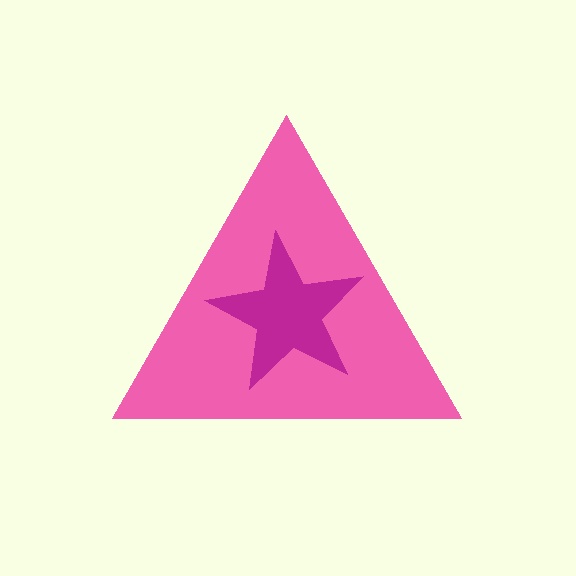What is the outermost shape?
The pink triangle.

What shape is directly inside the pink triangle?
The magenta star.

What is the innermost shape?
The magenta star.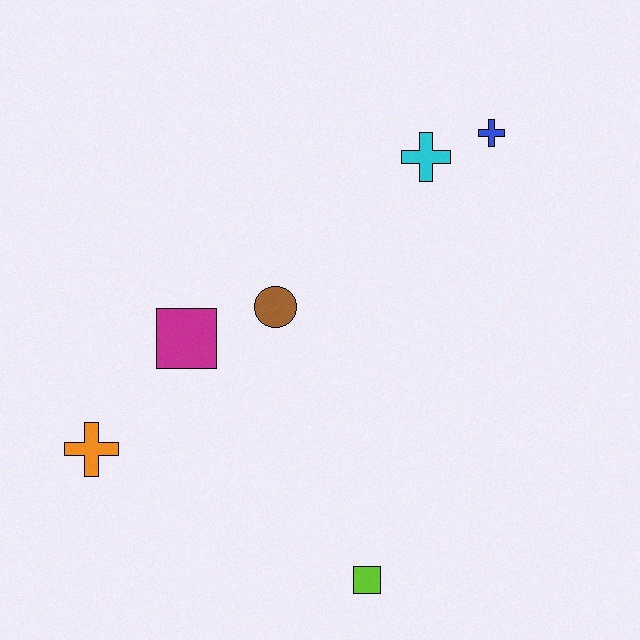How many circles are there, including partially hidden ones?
There is 1 circle.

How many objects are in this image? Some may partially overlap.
There are 6 objects.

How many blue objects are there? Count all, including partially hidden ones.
There is 1 blue object.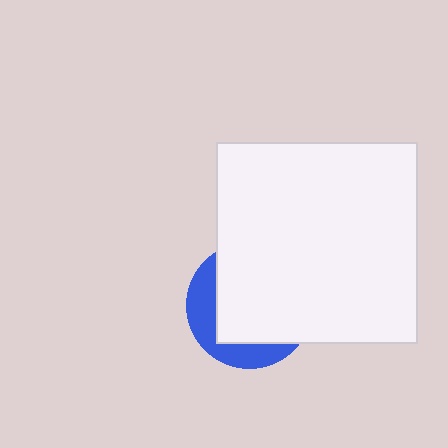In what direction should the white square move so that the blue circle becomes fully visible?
The white square should move toward the upper-right. That is the shortest direction to clear the overlap and leave the blue circle fully visible.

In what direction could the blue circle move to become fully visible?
The blue circle could move toward the lower-left. That would shift it out from behind the white square entirely.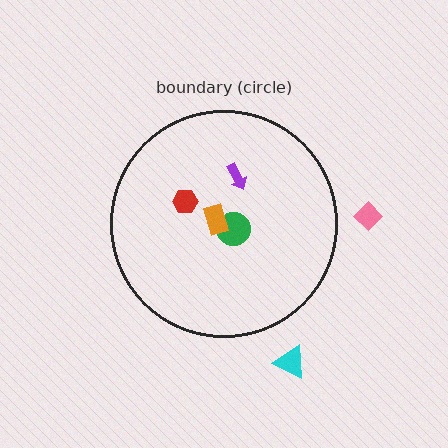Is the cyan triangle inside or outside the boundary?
Outside.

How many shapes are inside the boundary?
4 inside, 2 outside.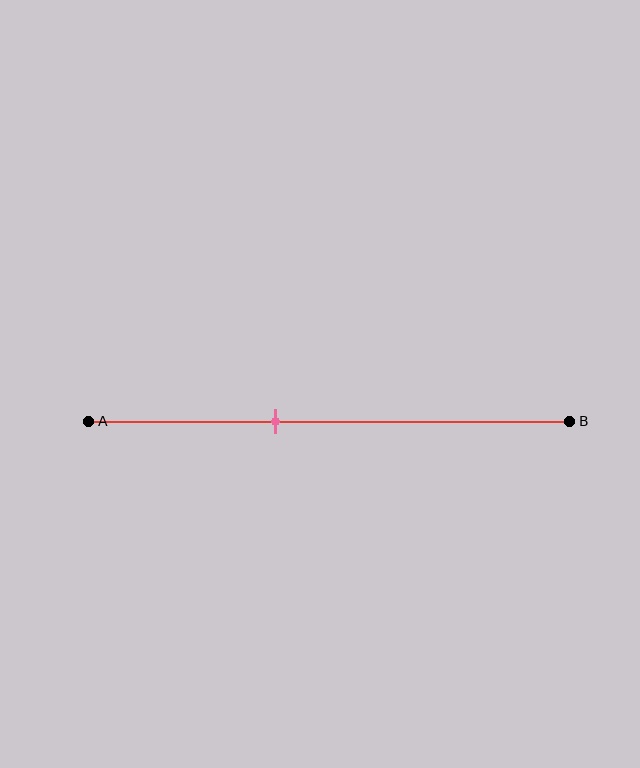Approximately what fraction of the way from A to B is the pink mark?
The pink mark is approximately 40% of the way from A to B.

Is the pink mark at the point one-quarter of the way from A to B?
No, the mark is at about 40% from A, not at the 25% one-quarter point.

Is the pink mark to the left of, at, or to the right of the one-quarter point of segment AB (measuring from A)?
The pink mark is to the right of the one-quarter point of segment AB.